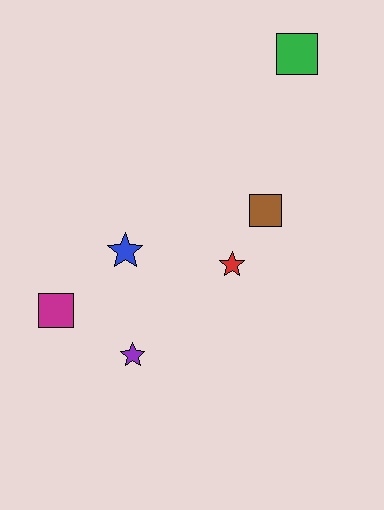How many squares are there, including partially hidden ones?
There are 3 squares.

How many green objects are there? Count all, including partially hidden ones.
There is 1 green object.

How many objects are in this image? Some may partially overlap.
There are 6 objects.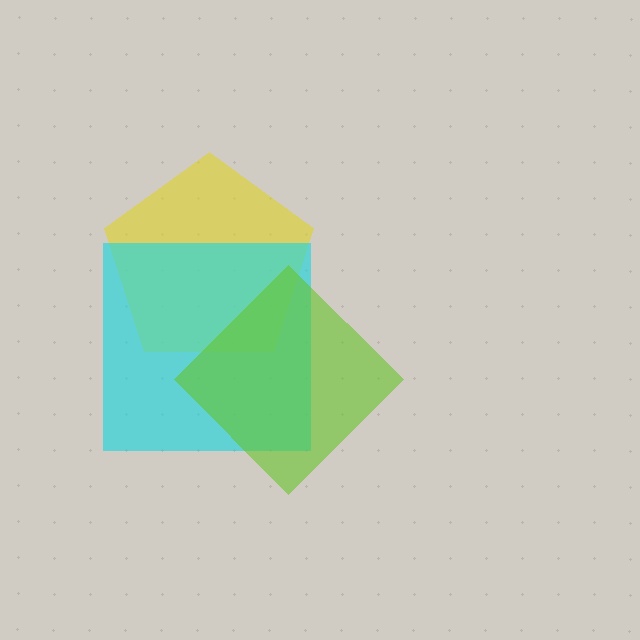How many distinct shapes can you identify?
There are 3 distinct shapes: a yellow pentagon, a cyan square, a lime diamond.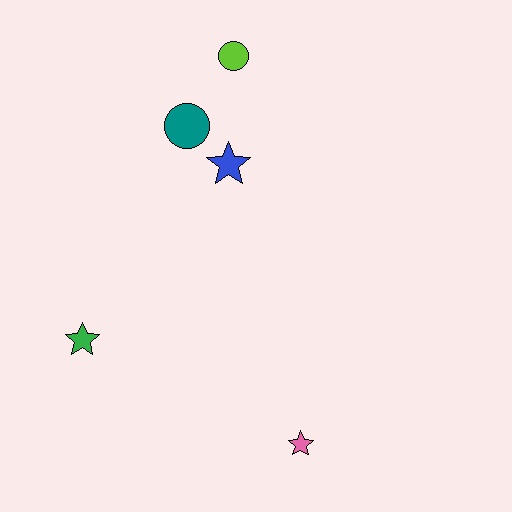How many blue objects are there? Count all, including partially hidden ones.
There is 1 blue object.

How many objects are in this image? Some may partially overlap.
There are 5 objects.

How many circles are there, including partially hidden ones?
There are 2 circles.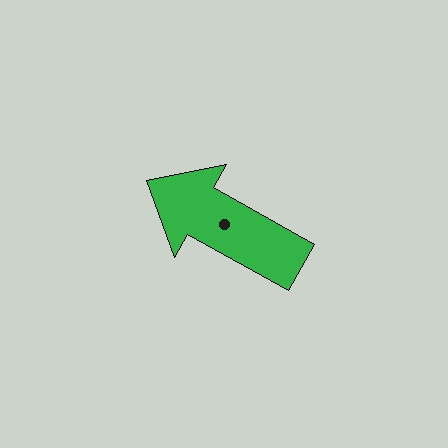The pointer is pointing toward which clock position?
Roughly 10 o'clock.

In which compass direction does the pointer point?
Northwest.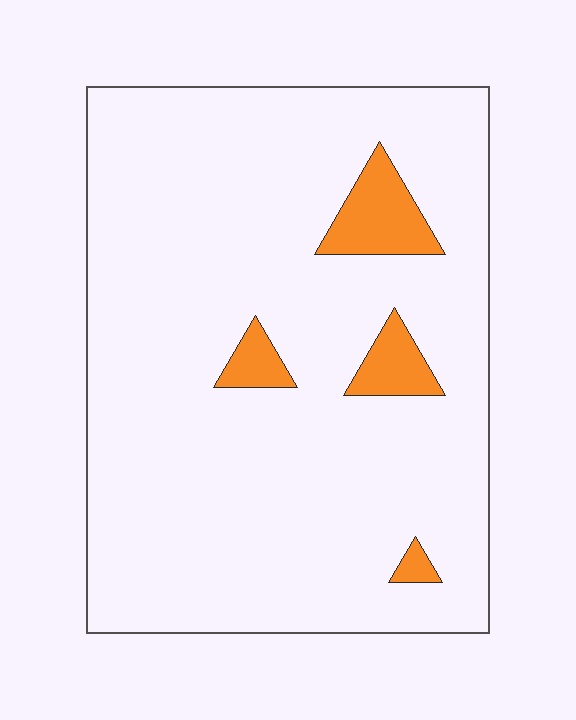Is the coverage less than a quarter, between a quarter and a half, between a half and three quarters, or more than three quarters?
Less than a quarter.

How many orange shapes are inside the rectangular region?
4.